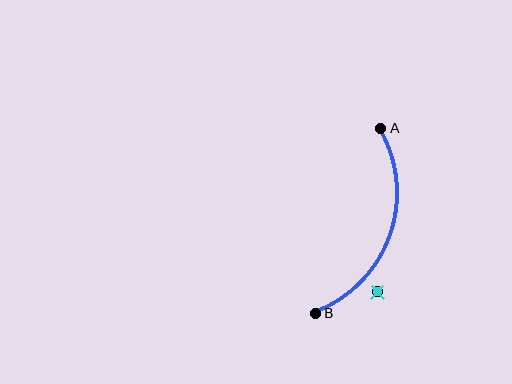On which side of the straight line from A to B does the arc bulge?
The arc bulges to the right of the straight line connecting A and B.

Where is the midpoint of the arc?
The arc midpoint is the point on the curve farthest from the straight line joining A and B. It sits to the right of that line.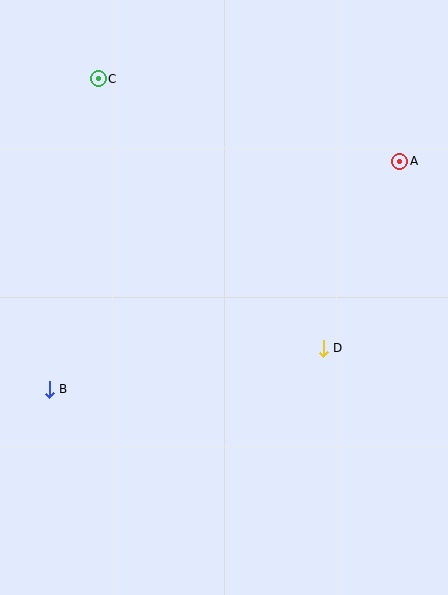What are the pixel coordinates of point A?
Point A is at (400, 161).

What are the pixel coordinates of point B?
Point B is at (49, 389).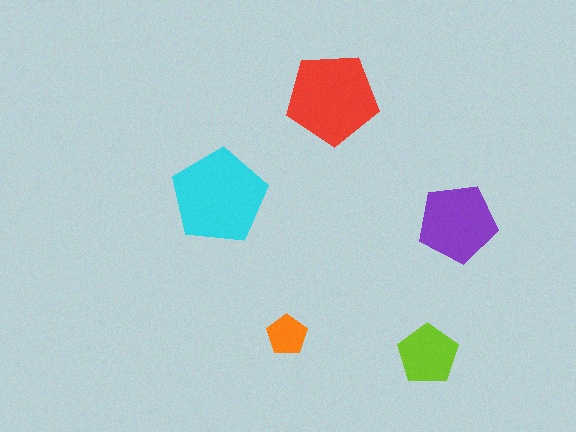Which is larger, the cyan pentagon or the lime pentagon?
The cyan one.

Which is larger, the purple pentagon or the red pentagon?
The red one.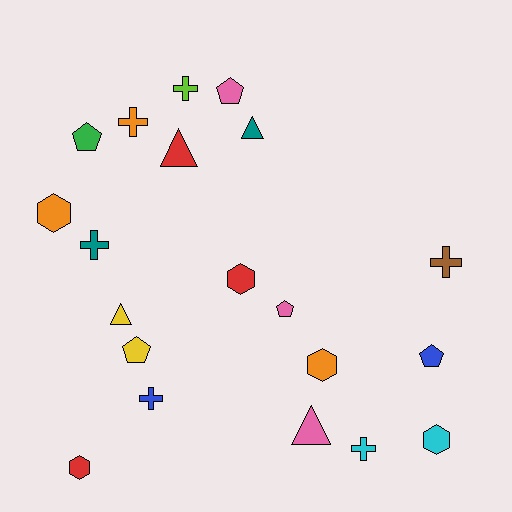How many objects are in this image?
There are 20 objects.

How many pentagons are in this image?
There are 5 pentagons.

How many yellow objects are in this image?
There are 2 yellow objects.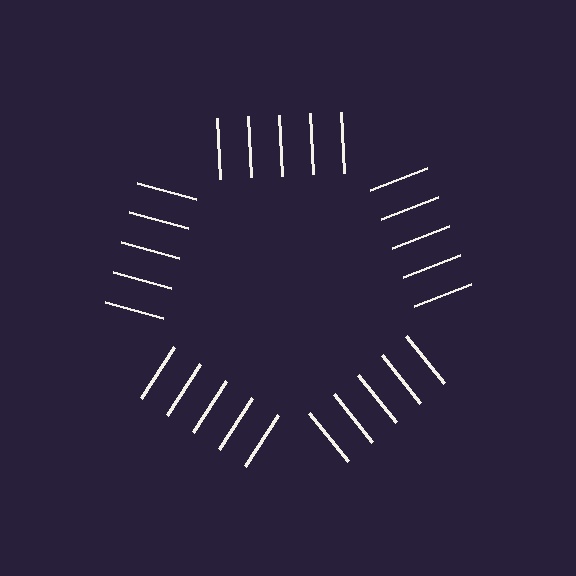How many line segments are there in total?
25 — 5 along each of the 5 edges.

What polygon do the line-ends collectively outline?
An illusory pentagon — the line segments terminate on its edges but no continuous stroke is drawn.